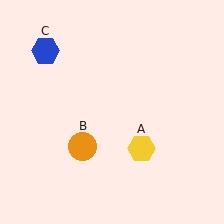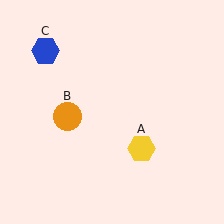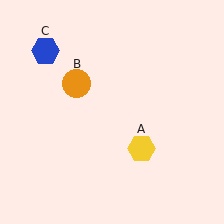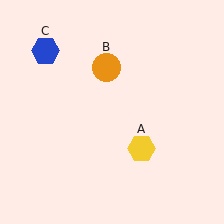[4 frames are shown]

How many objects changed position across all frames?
1 object changed position: orange circle (object B).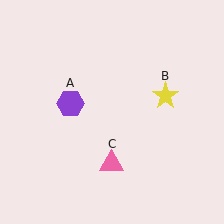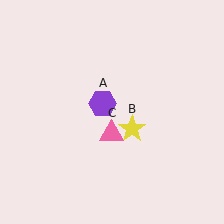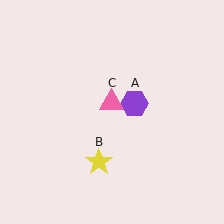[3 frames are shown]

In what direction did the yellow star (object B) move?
The yellow star (object B) moved down and to the left.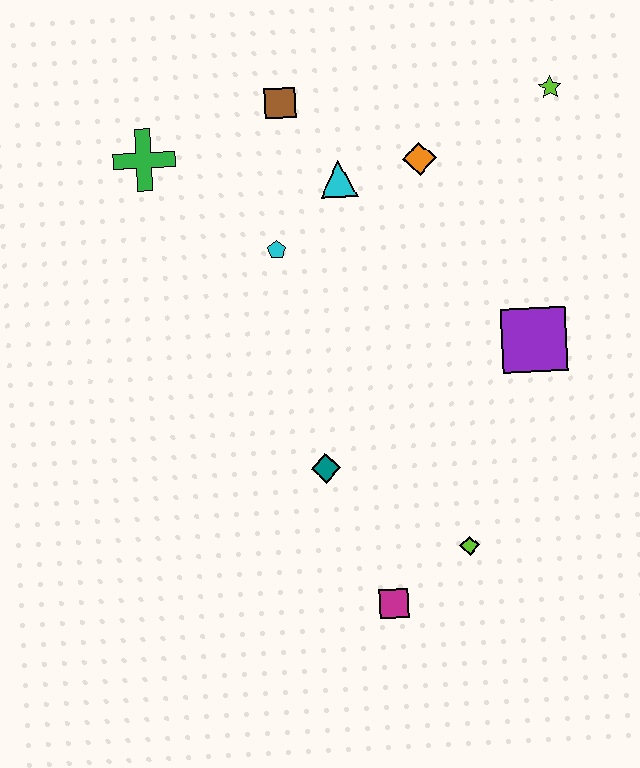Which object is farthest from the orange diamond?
The magenta square is farthest from the orange diamond.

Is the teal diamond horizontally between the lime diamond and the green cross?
Yes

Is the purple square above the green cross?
No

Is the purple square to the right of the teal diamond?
Yes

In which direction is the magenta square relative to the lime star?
The magenta square is below the lime star.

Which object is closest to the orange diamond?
The cyan triangle is closest to the orange diamond.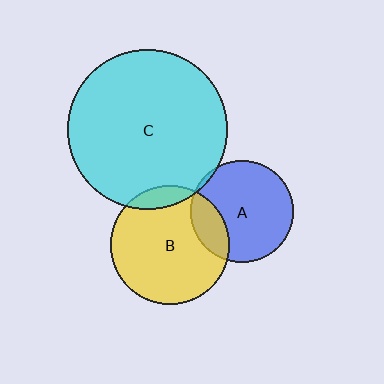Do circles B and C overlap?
Yes.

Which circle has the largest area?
Circle C (cyan).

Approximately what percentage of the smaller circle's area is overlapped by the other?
Approximately 10%.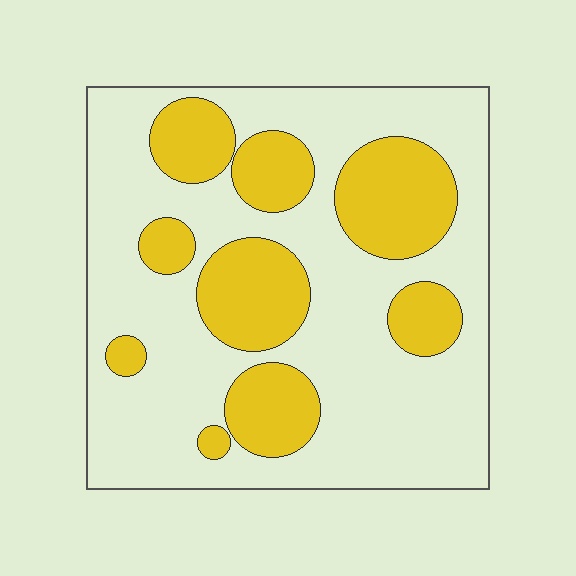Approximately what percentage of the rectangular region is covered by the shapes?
Approximately 30%.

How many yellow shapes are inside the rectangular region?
9.